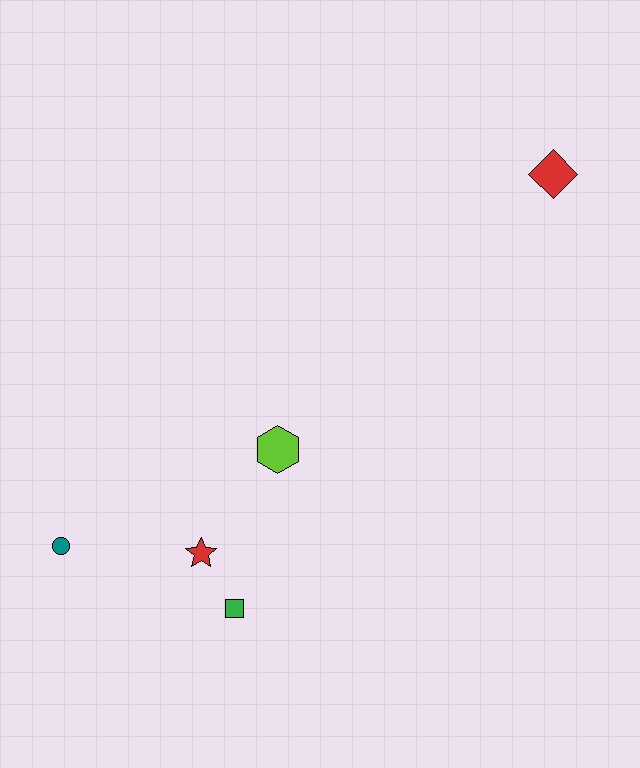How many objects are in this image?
There are 5 objects.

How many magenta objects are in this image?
There are no magenta objects.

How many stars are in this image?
There is 1 star.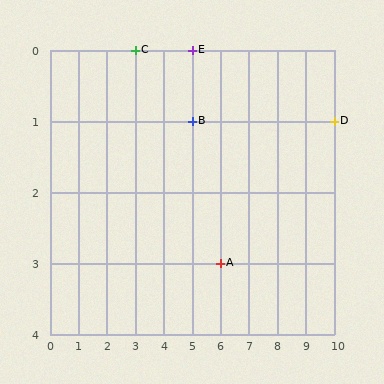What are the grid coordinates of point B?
Point B is at grid coordinates (5, 1).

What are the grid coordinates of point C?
Point C is at grid coordinates (3, 0).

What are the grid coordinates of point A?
Point A is at grid coordinates (6, 3).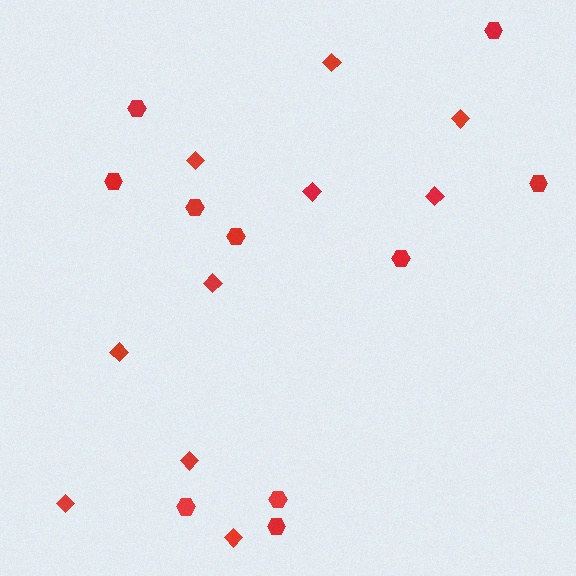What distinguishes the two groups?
There are 2 groups: one group of hexagons (10) and one group of diamonds (10).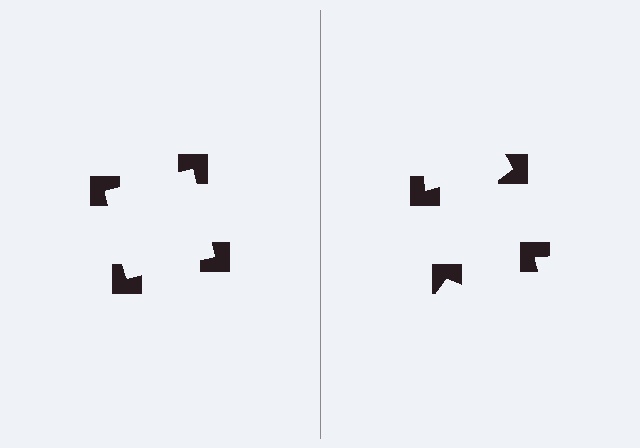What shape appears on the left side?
An illusory square.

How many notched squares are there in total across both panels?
8 — 4 on each side.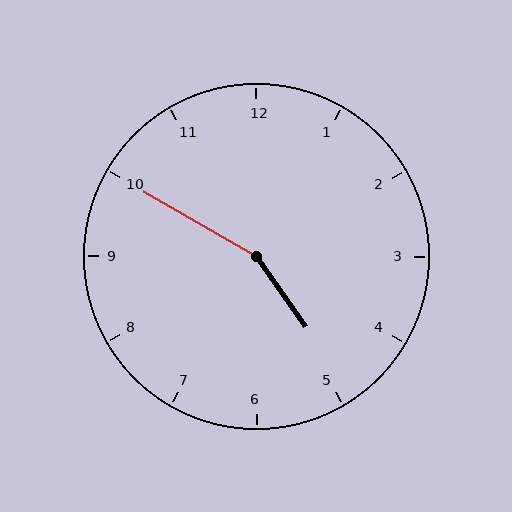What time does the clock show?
4:50.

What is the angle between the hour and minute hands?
Approximately 155 degrees.